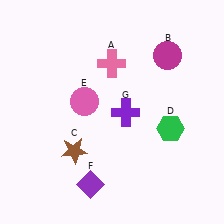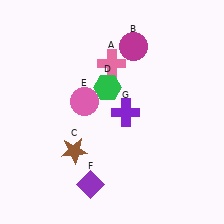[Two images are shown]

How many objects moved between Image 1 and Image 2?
2 objects moved between the two images.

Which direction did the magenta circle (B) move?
The magenta circle (B) moved left.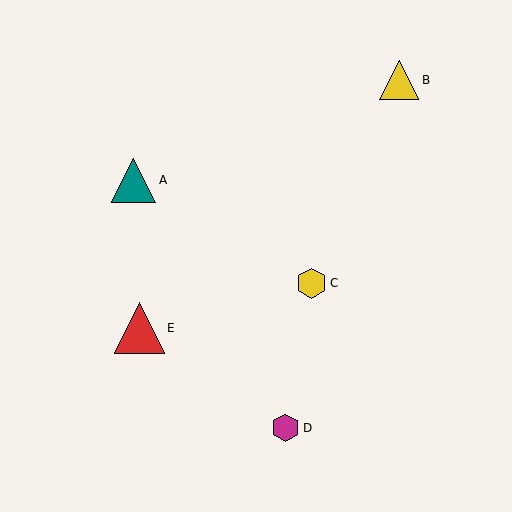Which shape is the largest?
The red triangle (labeled E) is the largest.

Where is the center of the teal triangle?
The center of the teal triangle is at (134, 180).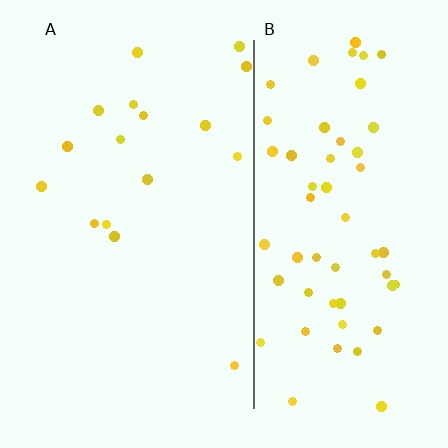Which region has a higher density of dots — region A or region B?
B (the right).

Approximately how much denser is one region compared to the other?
Approximately 3.6× — region B over region A.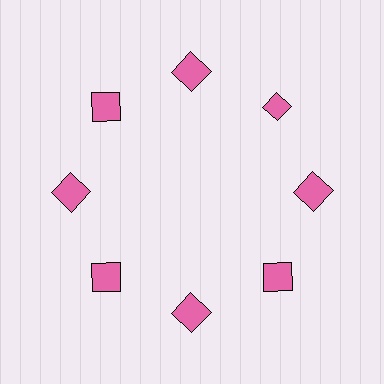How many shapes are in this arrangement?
There are 8 shapes arranged in a ring pattern.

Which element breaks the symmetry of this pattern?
The pink diamond at roughly the 2 o'clock position breaks the symmetry. All other shapes are pink squares.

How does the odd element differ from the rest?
It has a different shape: diamond instead of square.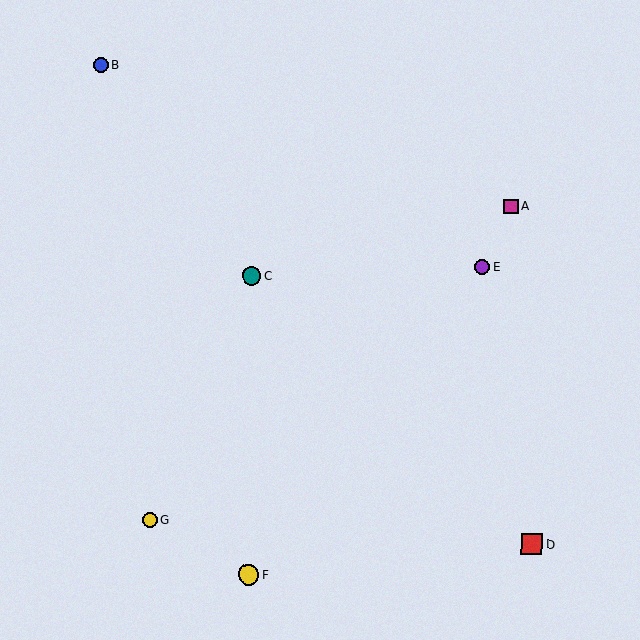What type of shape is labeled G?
Shape G is a yellow circle.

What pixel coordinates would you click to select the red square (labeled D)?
Click at (531, 545) to select the red square D.